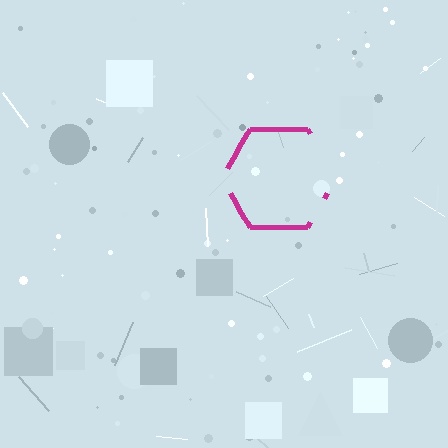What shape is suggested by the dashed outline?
The dashed outline suggests a hexagon.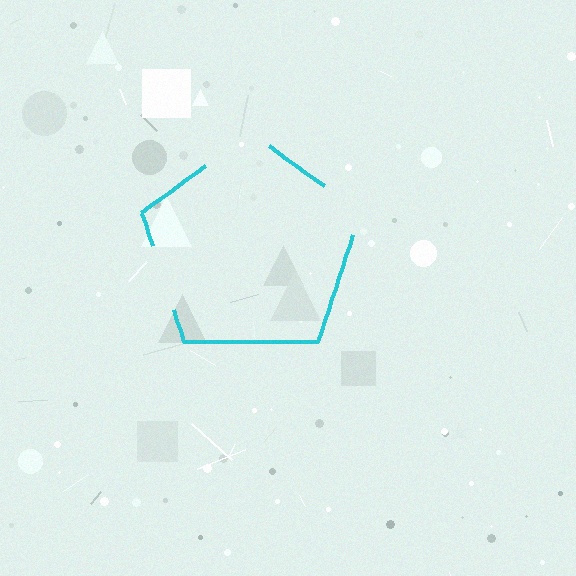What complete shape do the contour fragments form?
The contour fragments form a pentagon.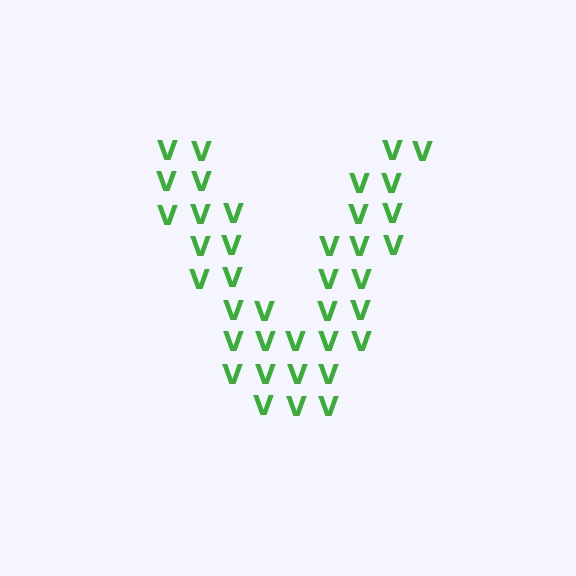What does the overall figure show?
The overall figure shows the letter V.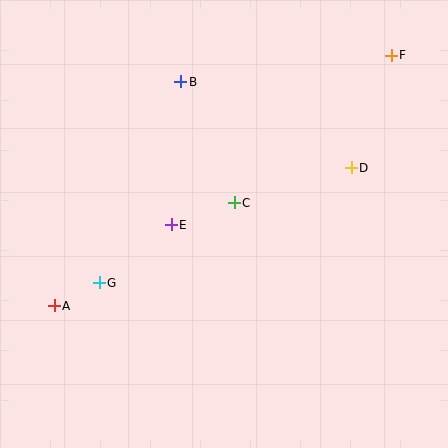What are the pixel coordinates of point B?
Point B is at (181, 82).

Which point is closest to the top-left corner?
Point B is closest to the top-left corner.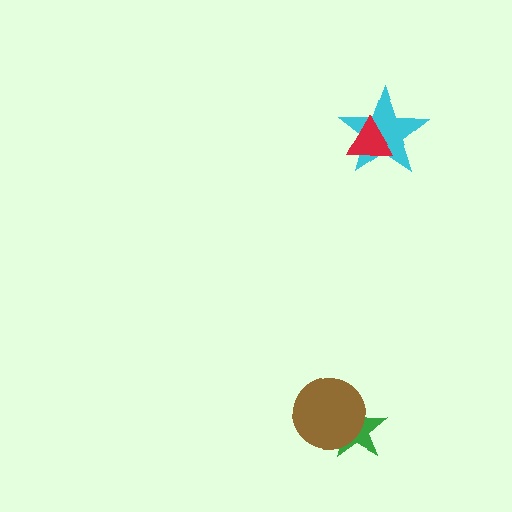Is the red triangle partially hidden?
No, no other shape covers it.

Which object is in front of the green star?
The brown circle is in front of the green star.